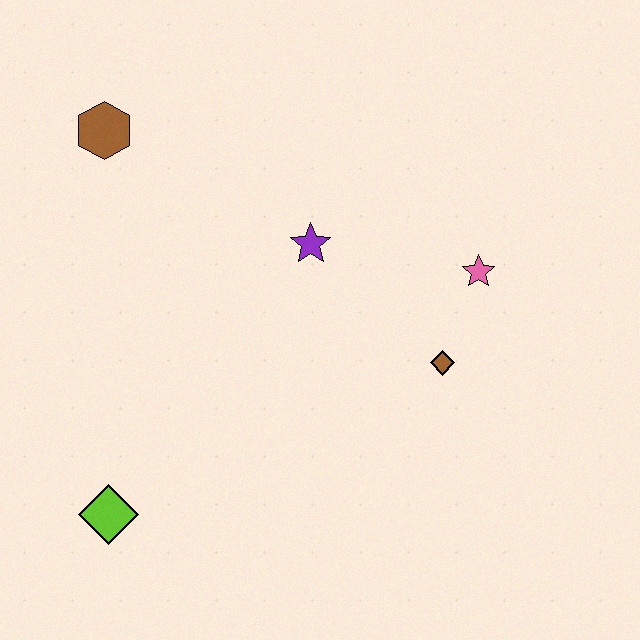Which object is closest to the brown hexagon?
The purple star is closest to the brown hexagon.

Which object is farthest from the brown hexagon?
The brown diamond is farthest from the brown hexagon.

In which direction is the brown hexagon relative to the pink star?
The brown hexagon is to the left of the pink star.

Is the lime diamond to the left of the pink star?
Yes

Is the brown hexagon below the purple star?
No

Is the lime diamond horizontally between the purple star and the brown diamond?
No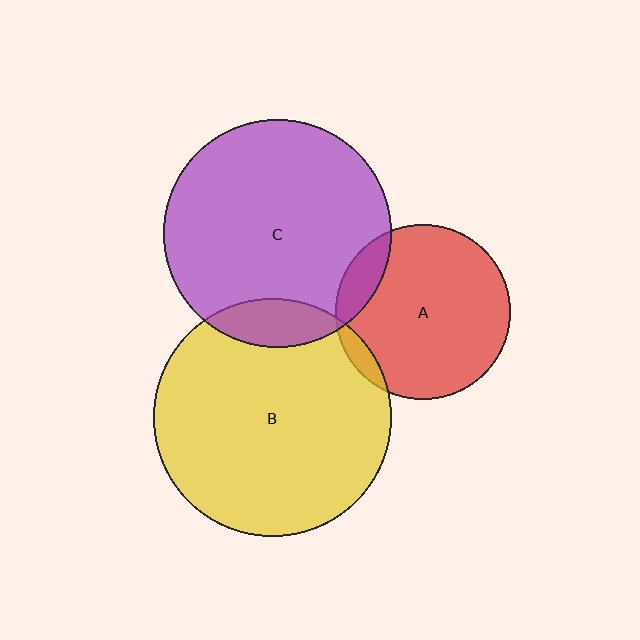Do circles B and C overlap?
Yes.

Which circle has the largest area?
Circle B (yellow).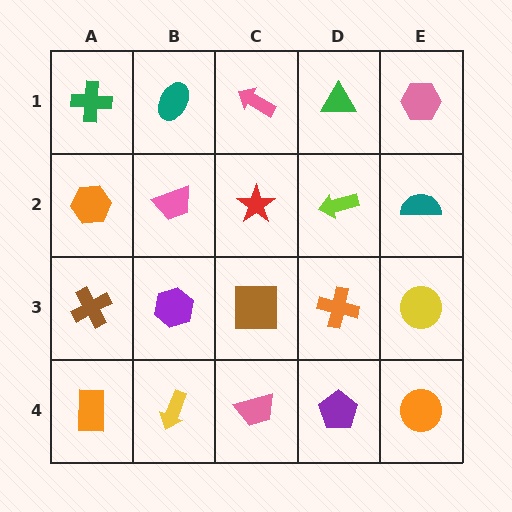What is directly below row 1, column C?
A red star.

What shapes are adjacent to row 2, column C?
A pink arrow (row 1, column C), a brown square (row 3, column C), a pink trapezoid (row 2, column B), a lime arrow (row 2, column D).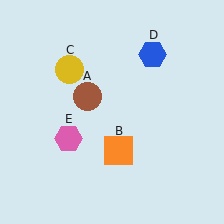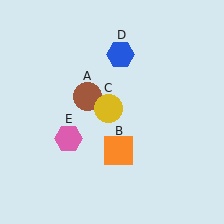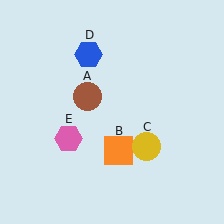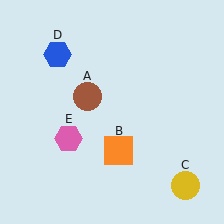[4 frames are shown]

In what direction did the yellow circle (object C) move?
The yellow circle (object C) moved down and to the right.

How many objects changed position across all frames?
2 objects changed position: yellow circle (object C), blue hexagon (object D).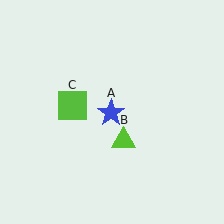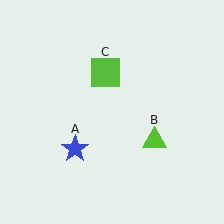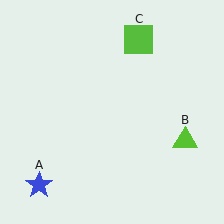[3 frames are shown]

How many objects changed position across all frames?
3 objects changed position: blue star (object A), lime triangle (object B), lime square (object C).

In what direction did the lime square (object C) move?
The lime square (object C) moved up and to the right.